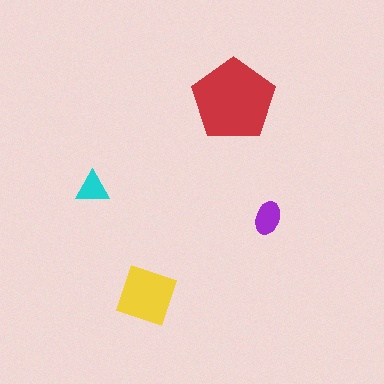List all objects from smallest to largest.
The cyan triangle, the purple ellipse, the yellow diamond, the red pentagon.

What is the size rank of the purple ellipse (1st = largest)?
3rd.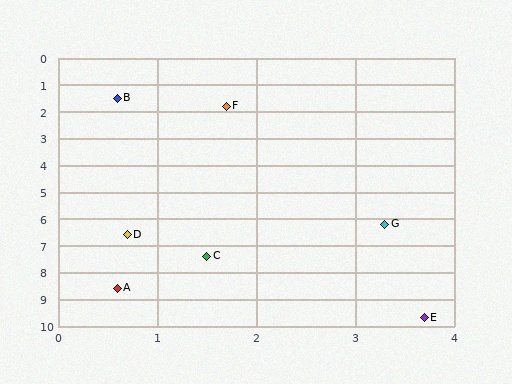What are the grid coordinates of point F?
Point F is at approximately (1.7, 1.8).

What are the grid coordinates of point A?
Point A is at approximately (0.6, 8.6).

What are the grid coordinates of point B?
Point B is at approximately (0.6, 1.5).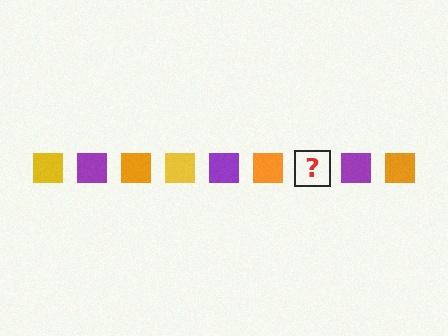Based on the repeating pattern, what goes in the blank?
The blank should be a yellow square.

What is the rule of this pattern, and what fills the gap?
The rule is that the pattern cycles through yellow, purple, orange squares. The gap should be filled with a yellow square.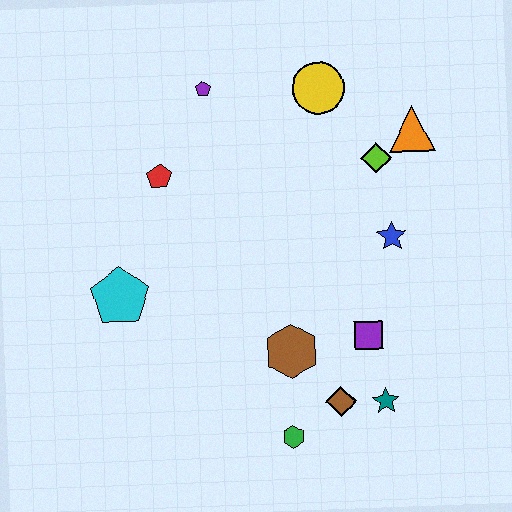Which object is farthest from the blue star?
The cyan pentagon is farthest from the blue star.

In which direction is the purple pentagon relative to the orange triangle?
The purple pentagon is to the left of the orange triangle.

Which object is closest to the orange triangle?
The lime diamond is closest to the orange triangle.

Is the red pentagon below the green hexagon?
No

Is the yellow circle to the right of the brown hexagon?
Yes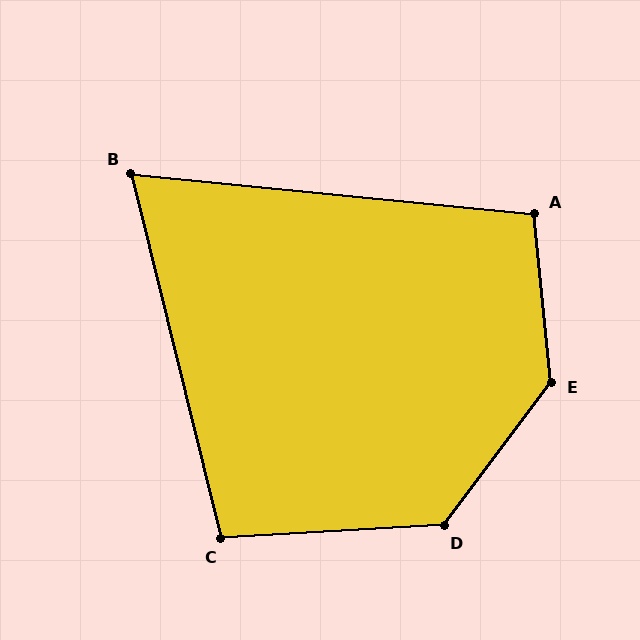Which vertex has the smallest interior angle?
B, at approximately 70 degrees.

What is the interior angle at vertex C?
Approximately 101 degrees (obtuse).